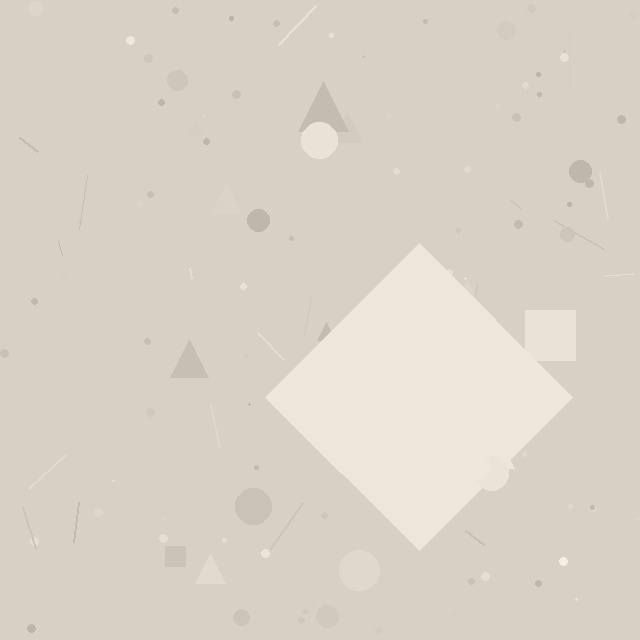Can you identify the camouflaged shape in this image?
The camouflaged shape is a diamond.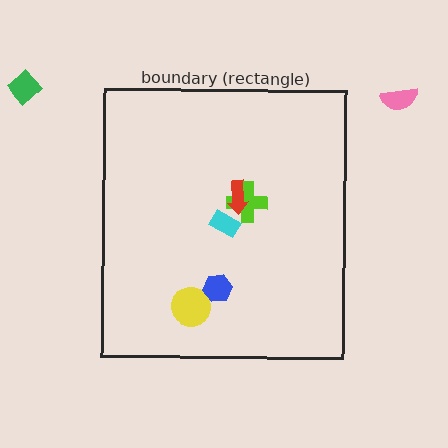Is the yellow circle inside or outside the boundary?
Inside.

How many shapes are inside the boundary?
5 inside, 2 outside.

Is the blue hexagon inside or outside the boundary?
Inside.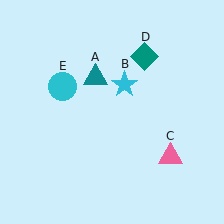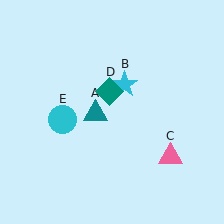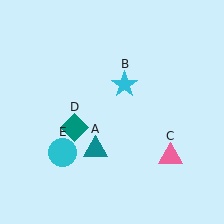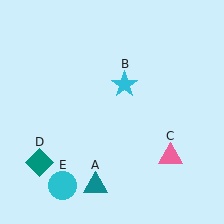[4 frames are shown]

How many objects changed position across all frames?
3 objects changed position: teal triangle (object A), teal diamond (object D), cyan circle (object E).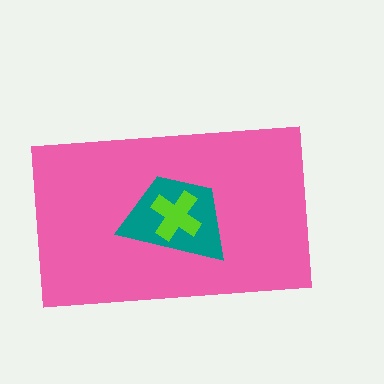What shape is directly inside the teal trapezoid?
The lime cross.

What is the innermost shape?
The lime cross.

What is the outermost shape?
The pink rectangle.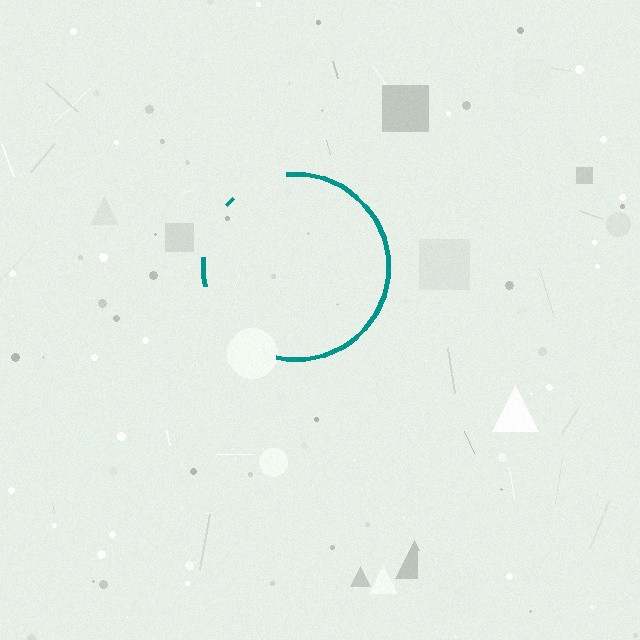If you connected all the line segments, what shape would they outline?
They would outline a circle.